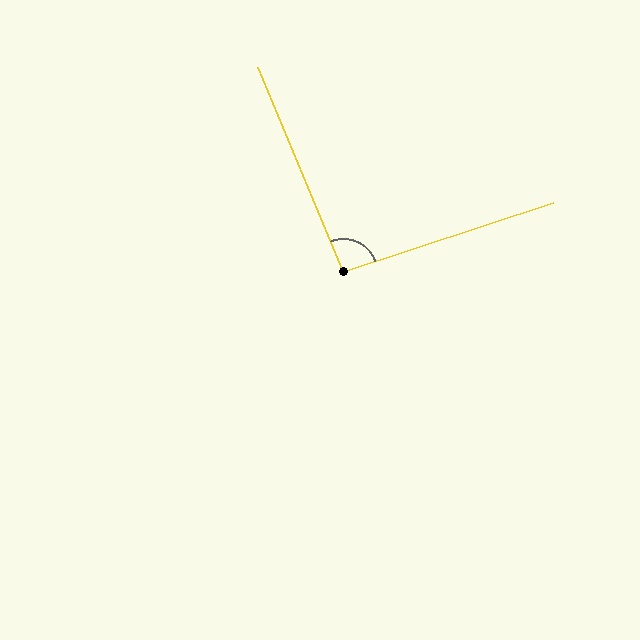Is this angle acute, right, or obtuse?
It is approximately a right angle.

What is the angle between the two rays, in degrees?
Approximately 94 degrees.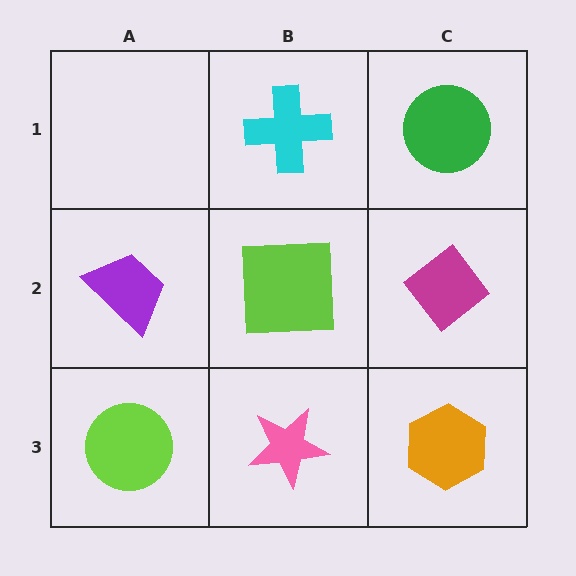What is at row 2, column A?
A purple trapezoid.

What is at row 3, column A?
A lime circle.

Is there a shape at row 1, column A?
No, that cell is empty.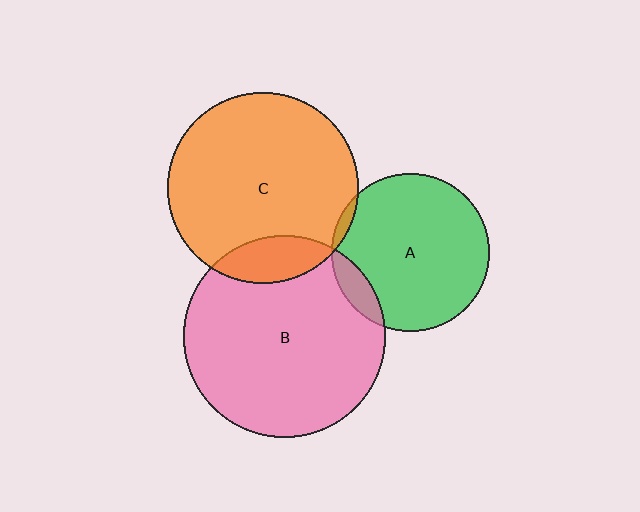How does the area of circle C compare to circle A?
Approximately 1.5 times.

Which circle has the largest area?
Circle B (pink).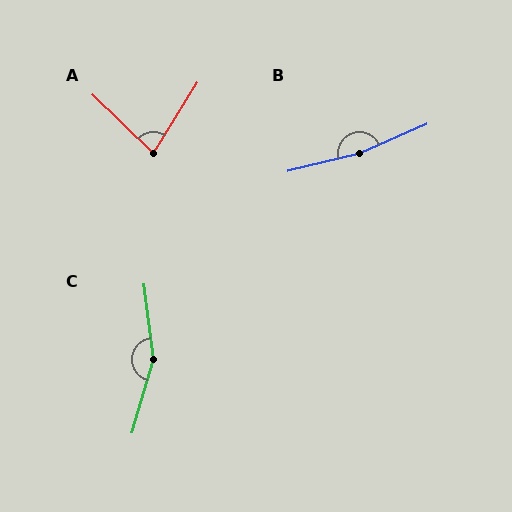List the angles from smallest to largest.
A (78°), C (156°), B (169°).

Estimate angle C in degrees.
Approximately 156 degrees.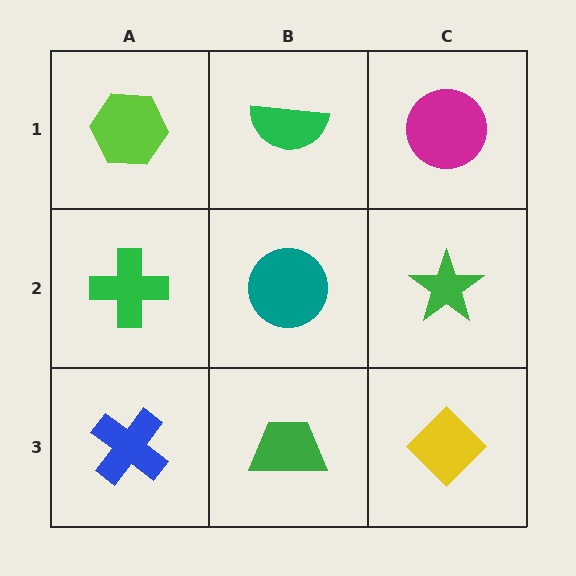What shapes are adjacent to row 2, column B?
A green semicircle (row 1, column B), a green trapezoid (row 3, column B), a green cross (row 2, column A), a green star (row 2, column C).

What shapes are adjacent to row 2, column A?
A lime hexagon (row 1, column A), a blue cross (row 3, column A), a teal circle (row 2, column B).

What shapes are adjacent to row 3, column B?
A teal circle (row 2, column B), a blue cross (row 3, column A), a yellow diamond (row 3, column C).